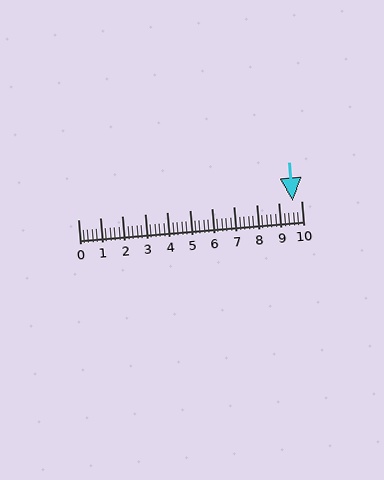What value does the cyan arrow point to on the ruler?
The cyan arrow points to approximately 9.6.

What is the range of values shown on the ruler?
The ruler shows values from 0 to 10.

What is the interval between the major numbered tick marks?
The major tick marks are spaced 1 units apart.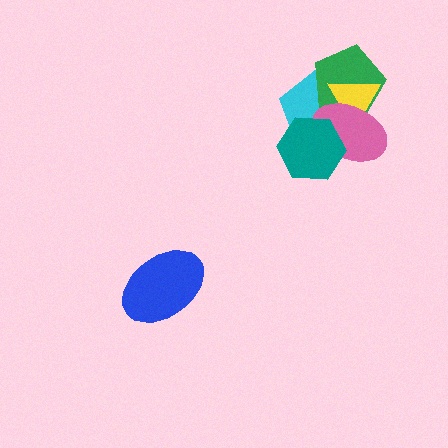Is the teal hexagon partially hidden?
No, no other shape covers it.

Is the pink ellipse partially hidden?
Yes, it is partially covered by another shape.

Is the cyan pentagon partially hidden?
Yes, it is partially covered by another shape.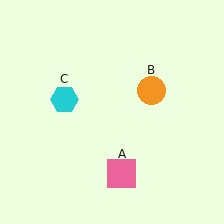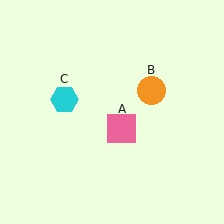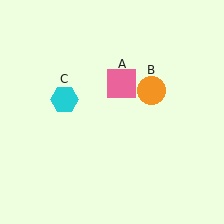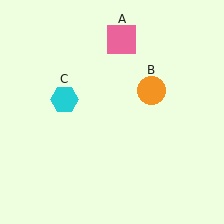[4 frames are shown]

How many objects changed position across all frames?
1 object changed position: pink square (object A).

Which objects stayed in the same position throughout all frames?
Orange circle (object B) and cyan hexagon (object C) remained stationary.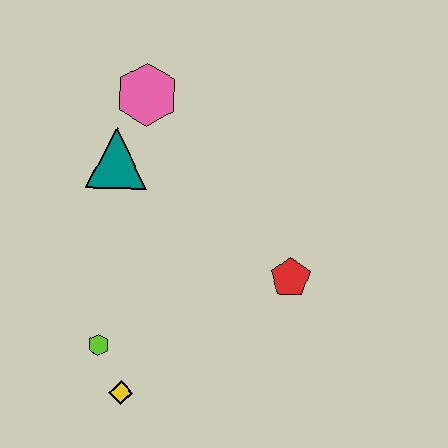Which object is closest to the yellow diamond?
The lime hexagon is closest to the yellow diamond.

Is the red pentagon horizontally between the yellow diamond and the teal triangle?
No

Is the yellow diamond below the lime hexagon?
Yes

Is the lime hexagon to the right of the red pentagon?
No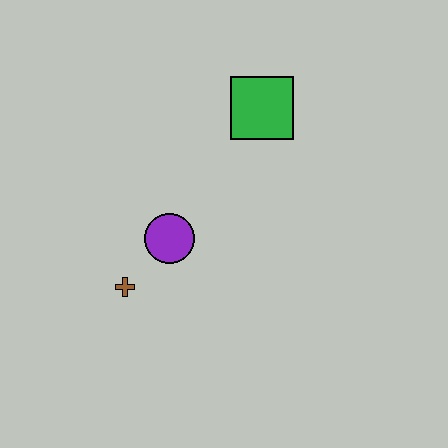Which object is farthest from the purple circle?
The green square is farthest from the purple circle.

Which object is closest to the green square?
The purple circle is closest to the green square.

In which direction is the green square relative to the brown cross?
The green square is above the brown cross.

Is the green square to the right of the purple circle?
Yes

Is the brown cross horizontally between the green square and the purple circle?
No